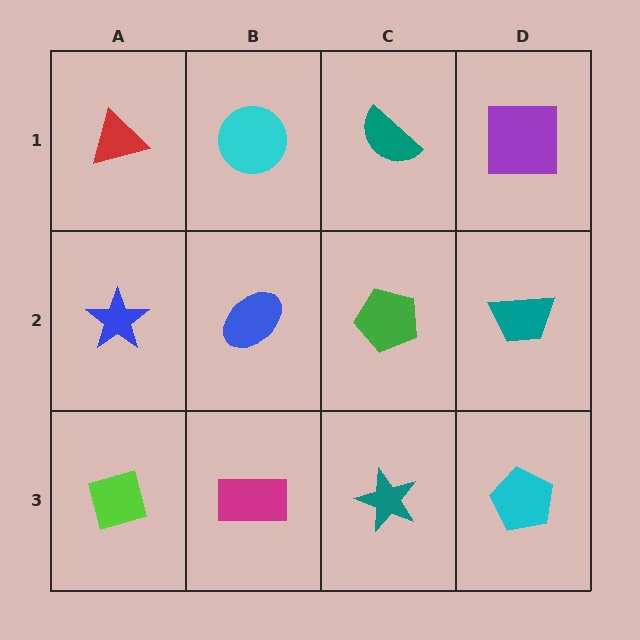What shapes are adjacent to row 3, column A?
A blue star (row 2, column A), a magenta rectangle (row 3, column B).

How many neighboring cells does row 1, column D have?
2.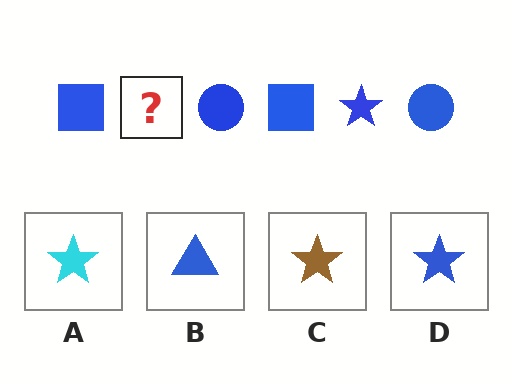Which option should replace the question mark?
Option D.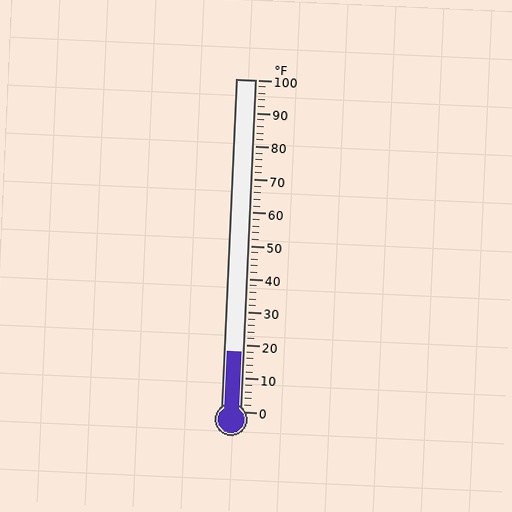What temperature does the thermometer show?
The thermometer shows approximately 18°F.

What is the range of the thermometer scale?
The thermometer scale ranges from 0°F to 100°F.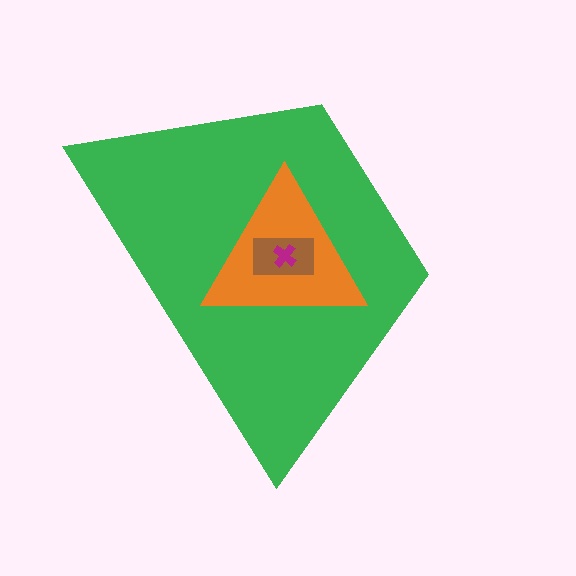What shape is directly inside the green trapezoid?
The orange triangle.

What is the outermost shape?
The green trapezoid.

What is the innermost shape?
The magenta cross.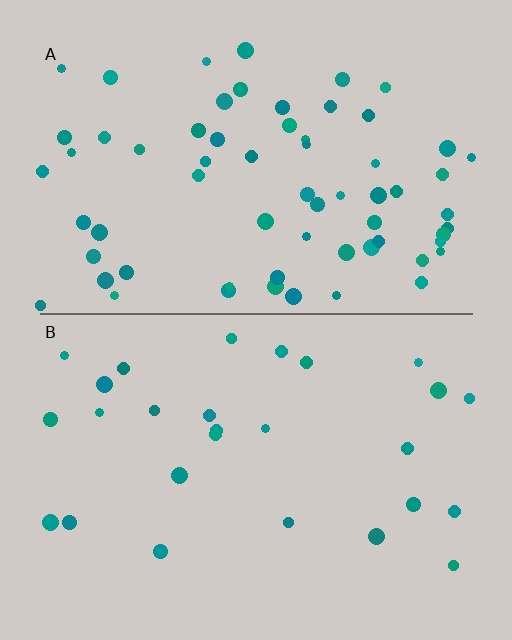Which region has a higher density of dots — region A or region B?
A (the top).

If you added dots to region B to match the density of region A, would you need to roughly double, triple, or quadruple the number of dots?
Approximately double.